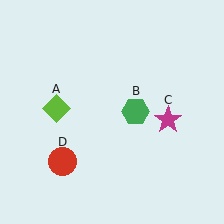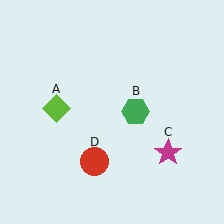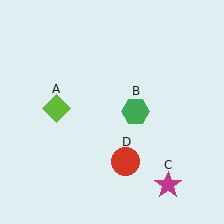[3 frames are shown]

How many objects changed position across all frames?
2 objects changed position: magenta star (object C), red circle (object D).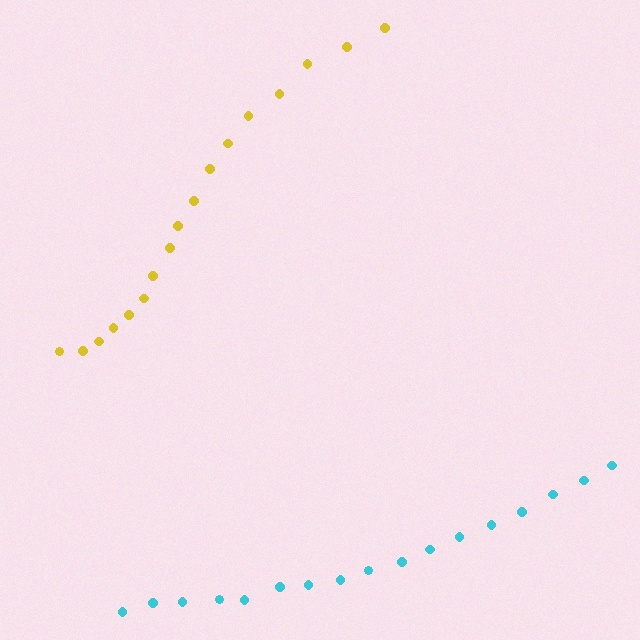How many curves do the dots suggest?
There are 2 distinct paths.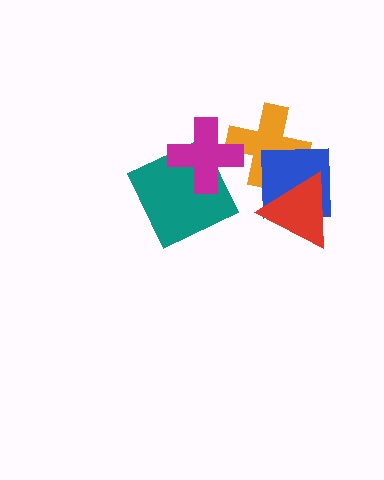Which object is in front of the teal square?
The magenta cross is in front of the teal square.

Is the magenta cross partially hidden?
No, no other shape covers it.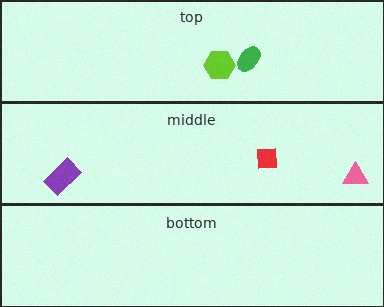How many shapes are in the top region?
2.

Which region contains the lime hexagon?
The top region.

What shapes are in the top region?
The lime hexagon, the green ellipse.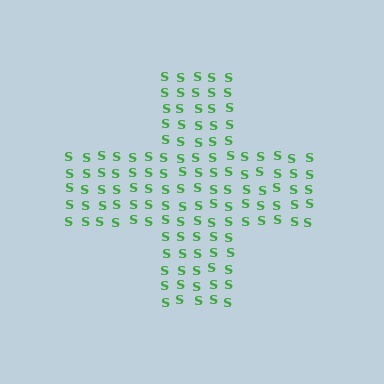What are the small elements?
The small elements are letter S's.